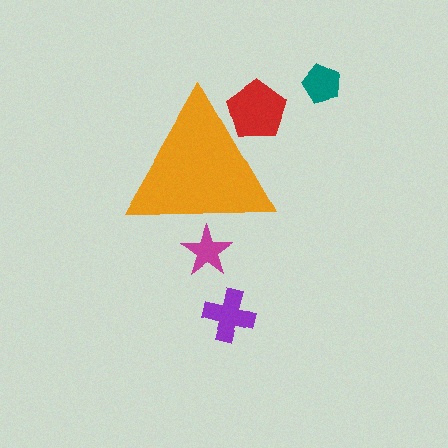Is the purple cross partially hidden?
No, the purple cross is fully visible.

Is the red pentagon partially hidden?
Yes, the red pentagon is partially hidden behind the orange triangle.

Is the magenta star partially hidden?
Yes, the magenta star is partially hidden behind the orange triangle.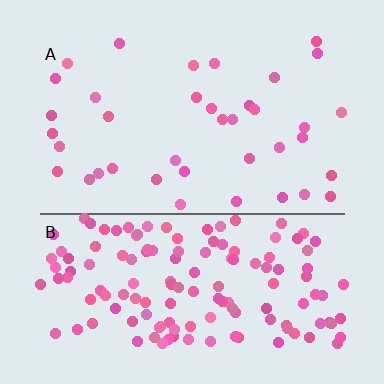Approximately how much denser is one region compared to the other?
Approximately 3.9× — region B over region A.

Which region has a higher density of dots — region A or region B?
B (the bottom).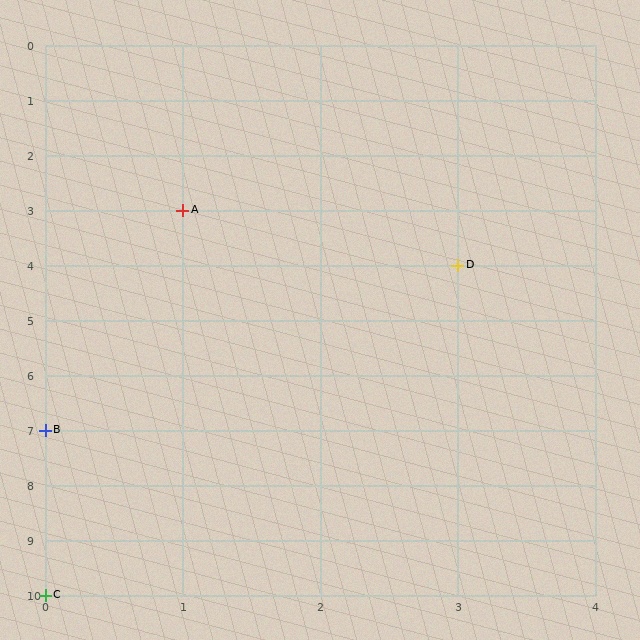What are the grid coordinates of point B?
Point B is at grid coordinates (0, 7).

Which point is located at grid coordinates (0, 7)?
Point B is at (0, 7).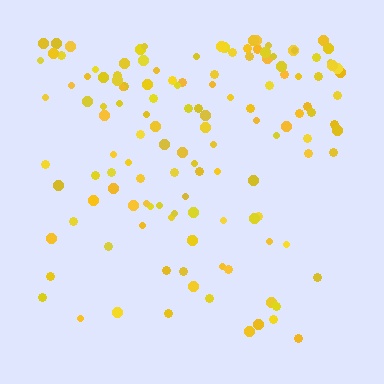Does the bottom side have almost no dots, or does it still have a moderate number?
Still a moderate number, just noticeably fewer than the top.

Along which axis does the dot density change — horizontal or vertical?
Vertical.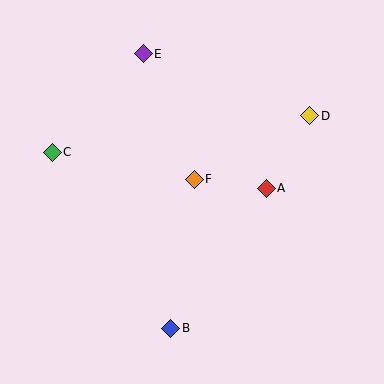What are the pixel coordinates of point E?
Point E is at (143, 54).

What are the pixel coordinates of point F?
Point F is at (194, 179).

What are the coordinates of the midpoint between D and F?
The midpoint between D and F is at (252, 148).